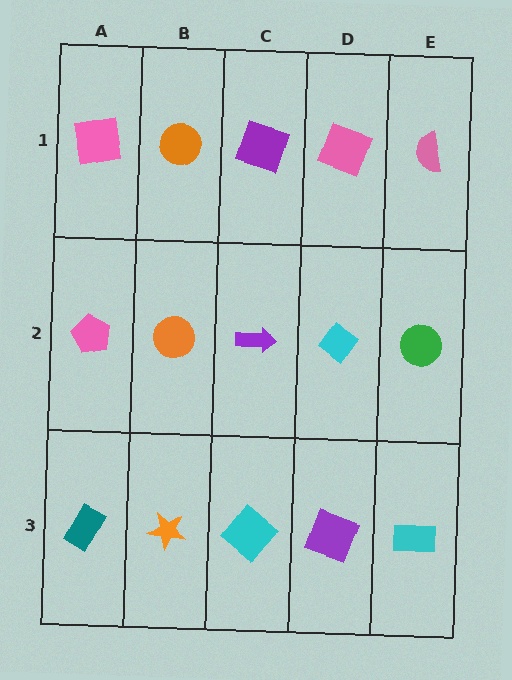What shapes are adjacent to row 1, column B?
An orange circle (row 2, column B), a pink square (row 1, column A), a purple square (row 1, column C).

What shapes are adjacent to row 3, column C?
A purple arrow (row 2, column C), an orange star (row 3, column B), a purple square (row 3, column D).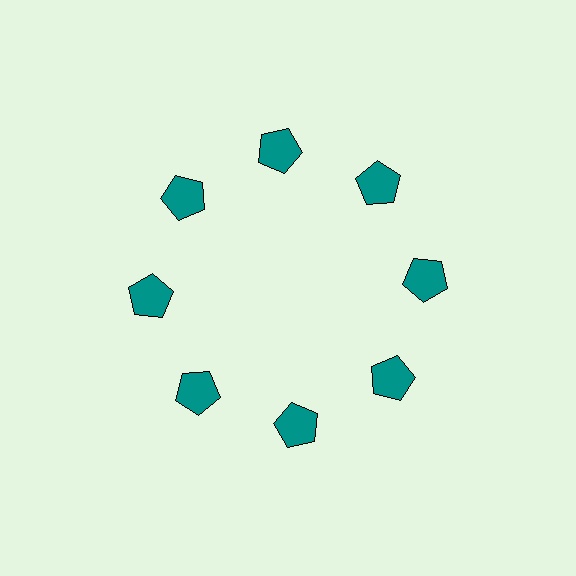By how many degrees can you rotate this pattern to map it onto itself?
The pattern maps onto itself every 45 degrees of rotation.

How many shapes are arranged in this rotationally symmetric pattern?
There are 8 shapes, arranged in 8 groups of 1.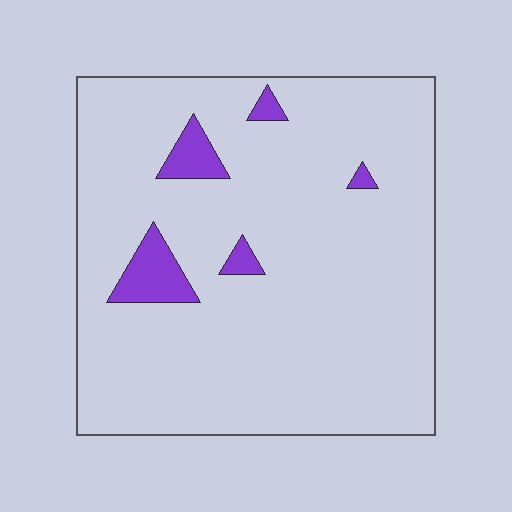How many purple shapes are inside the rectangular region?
5.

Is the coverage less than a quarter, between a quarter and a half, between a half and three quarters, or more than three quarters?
Less than a quarter.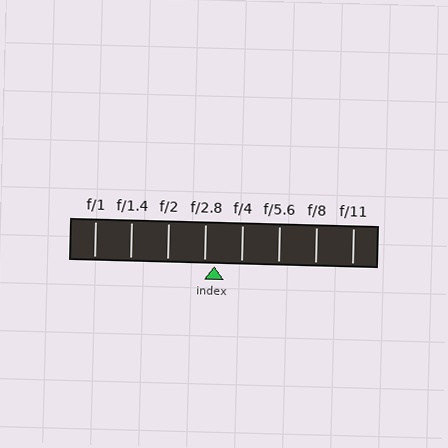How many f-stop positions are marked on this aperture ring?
There are 8 f-stop positions marked.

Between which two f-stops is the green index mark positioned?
The index mark is between f/2.8 and f/4.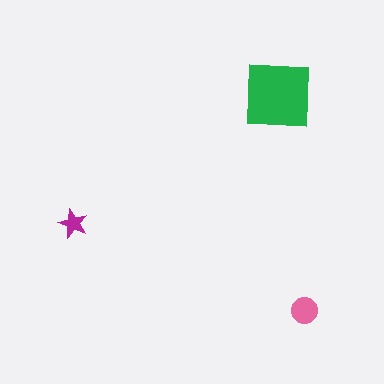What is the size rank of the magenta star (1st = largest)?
3rd.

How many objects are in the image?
There are 3 objects in the image.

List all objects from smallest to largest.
The magenta star, the pink circle, the green square.